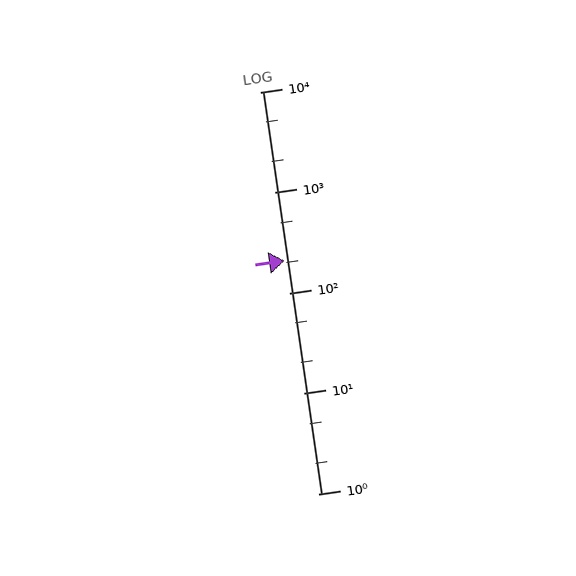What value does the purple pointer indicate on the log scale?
The pointer indicates approximately 210.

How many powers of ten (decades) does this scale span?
The scale spans 4 decades, from 1 to 10000.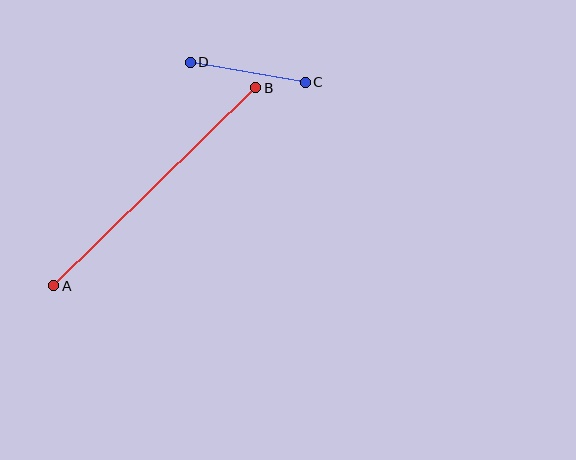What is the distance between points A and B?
The distance is approximately 283 pixels.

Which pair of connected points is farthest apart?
Points A and B are farthest apart.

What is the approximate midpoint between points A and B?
The midpoint is at approximately (155, 187) pixels.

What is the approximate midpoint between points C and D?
The midpoint is at approximately (248, 72) pixels.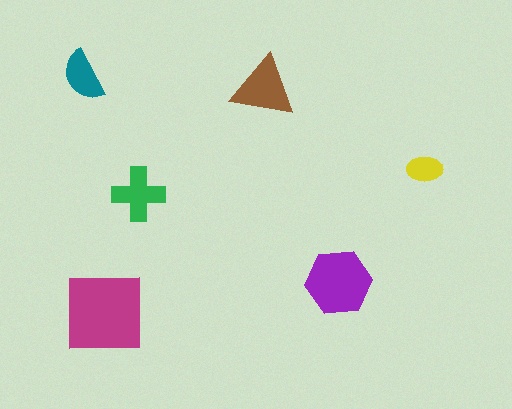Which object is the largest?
The magenta square.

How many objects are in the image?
There are 6 objects in the image.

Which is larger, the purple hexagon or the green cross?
The purple hexagon.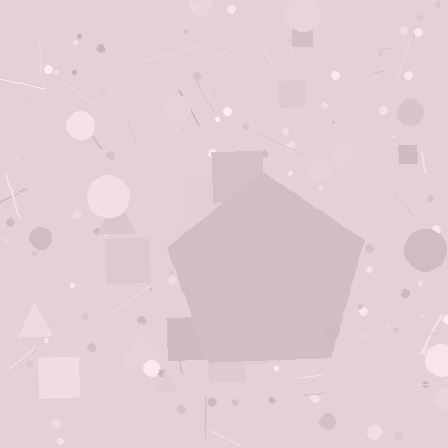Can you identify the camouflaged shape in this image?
The camouflaged shape is a pentagon.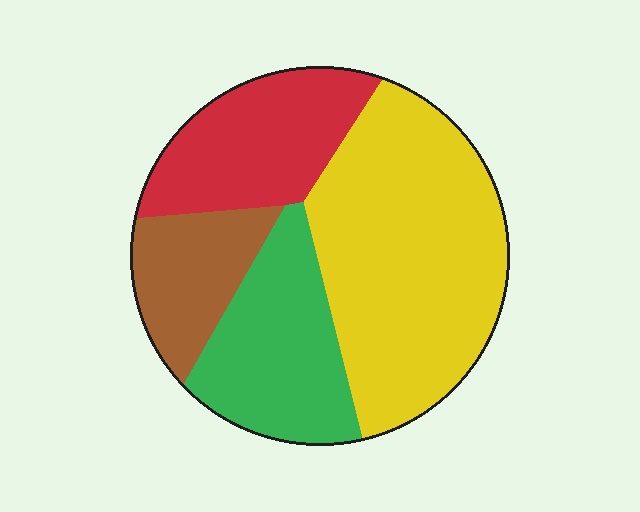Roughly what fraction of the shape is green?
Green covers 22% of the shape.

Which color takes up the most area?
Yellow, at roughly 45%.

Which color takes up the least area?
Brown, at roughly 15%.